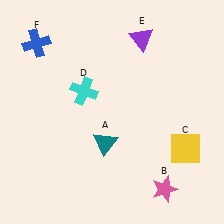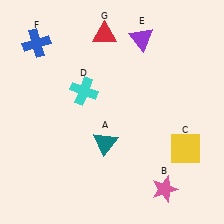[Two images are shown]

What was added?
A red triangle (G) was added in Image 2.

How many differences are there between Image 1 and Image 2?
There is 1 difference between the two images.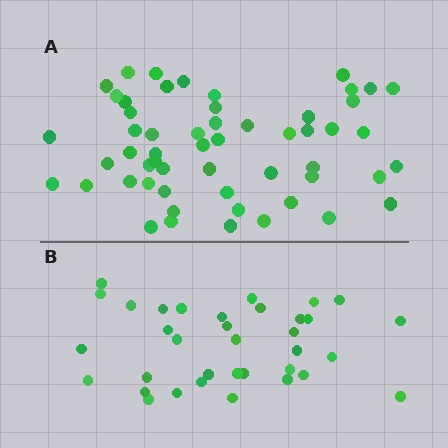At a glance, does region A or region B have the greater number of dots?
Region A (the top region) has more dots.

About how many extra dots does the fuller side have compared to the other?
Region A has approximately 20 more dots than region B.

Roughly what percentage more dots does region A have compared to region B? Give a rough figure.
About 55% more.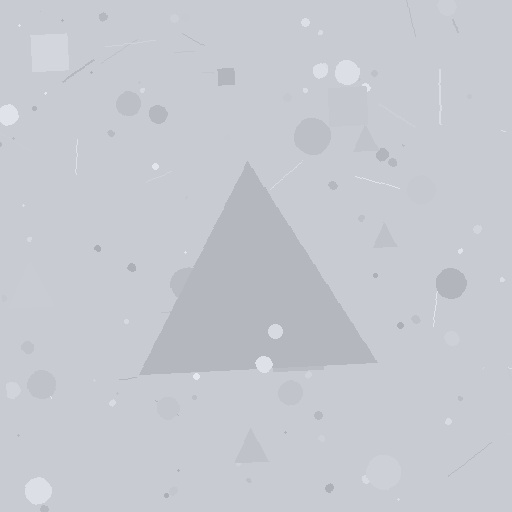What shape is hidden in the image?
A triangle is hidden in the image.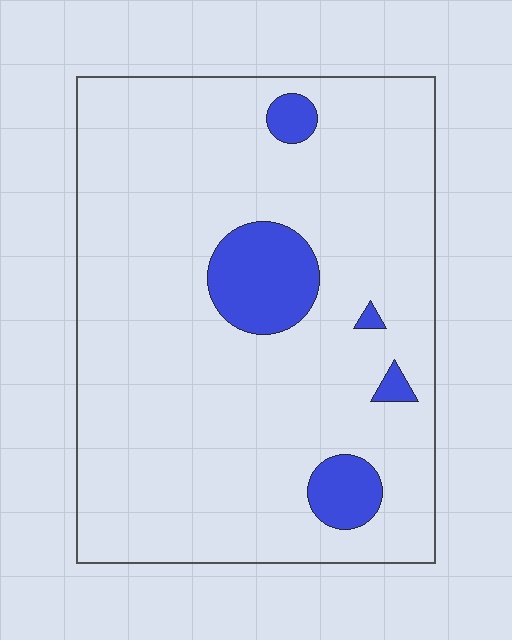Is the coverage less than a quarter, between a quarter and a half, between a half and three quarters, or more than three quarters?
Less than a quarter.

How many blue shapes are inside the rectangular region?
5.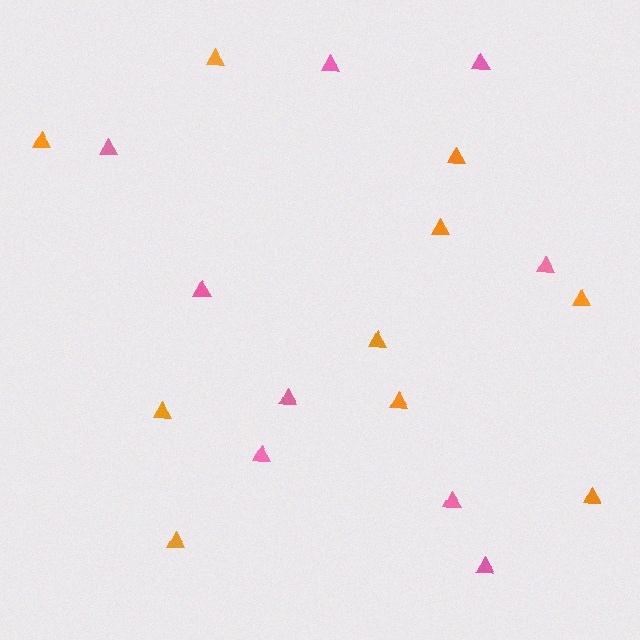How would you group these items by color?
There are 2 groups: one group of pink triangles (9) and one group of orange triangles (10).